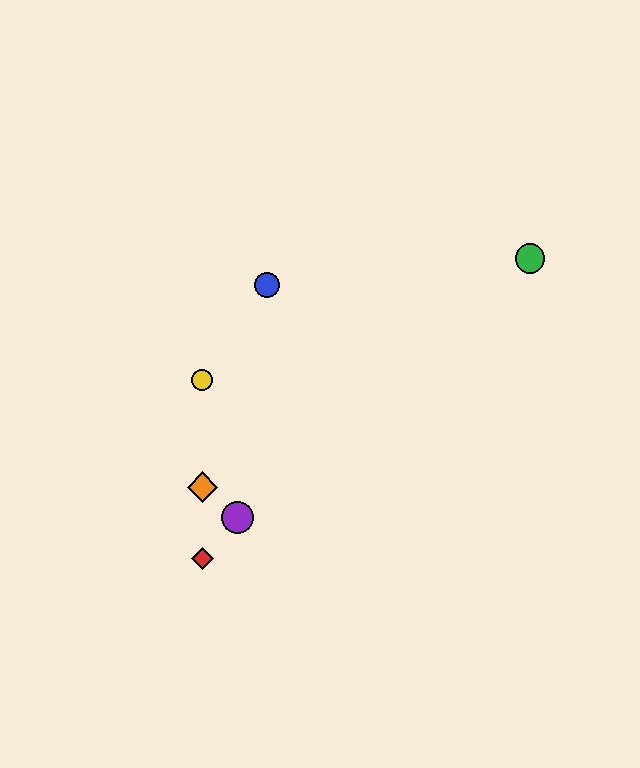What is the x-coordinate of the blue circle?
The blue circle is at x≈267.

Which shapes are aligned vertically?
The red diamond, the yellow circle, the orange diamond are aligned vertically.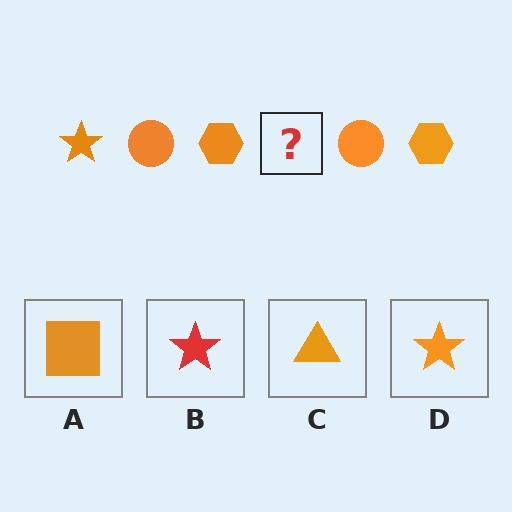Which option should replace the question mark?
Option D.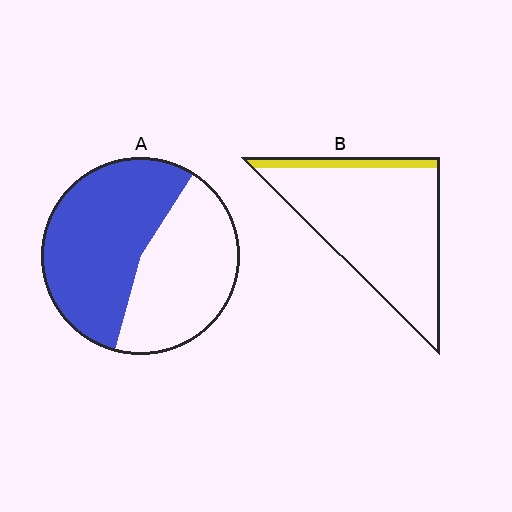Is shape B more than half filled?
No.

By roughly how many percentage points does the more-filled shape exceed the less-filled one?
By roughly 45 percentage points (A over B).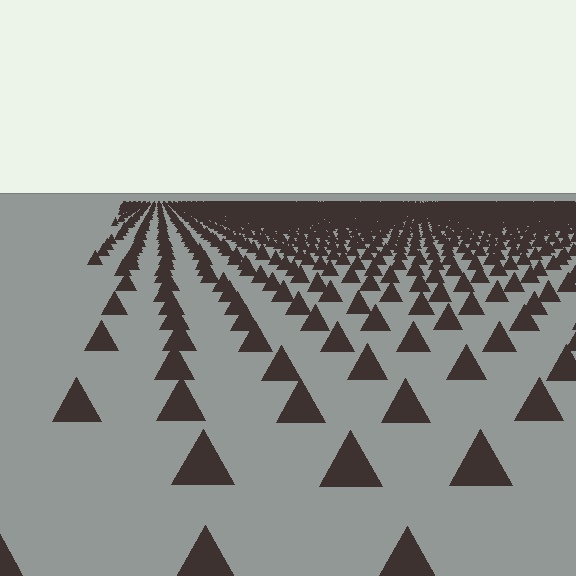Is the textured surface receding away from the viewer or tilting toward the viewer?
The surface is receding away from the viewer. Texture elements get smaller and denser toward the top.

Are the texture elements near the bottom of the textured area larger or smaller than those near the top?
Larger. Near the bottom, elements are closer to the viewer and appear at a bigger on-screen size.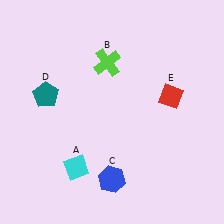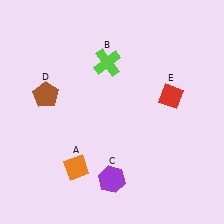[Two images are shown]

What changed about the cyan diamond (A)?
In Image 1, A is cyan. In Image 2, it changed to orange.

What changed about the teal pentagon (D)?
In Image 1, D is teal. In Image 2, it changed to brown.